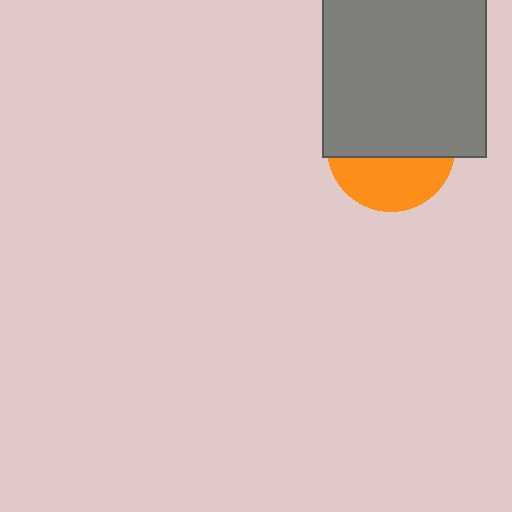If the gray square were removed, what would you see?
You would see the complete orange circle.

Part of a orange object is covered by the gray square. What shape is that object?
It is a circle.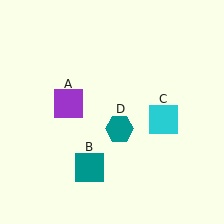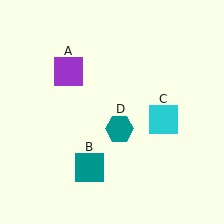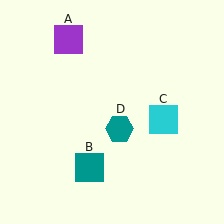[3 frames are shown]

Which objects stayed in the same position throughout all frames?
Teal square (object B) and cyan square (object C) and teal hexagon (object D) remained stationary.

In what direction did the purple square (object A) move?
The purple square (object A) moved up.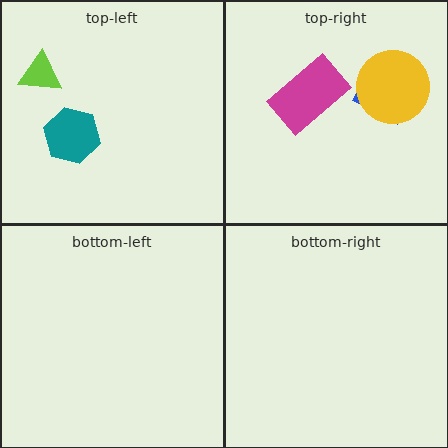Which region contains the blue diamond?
The top-right region.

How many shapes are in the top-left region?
2.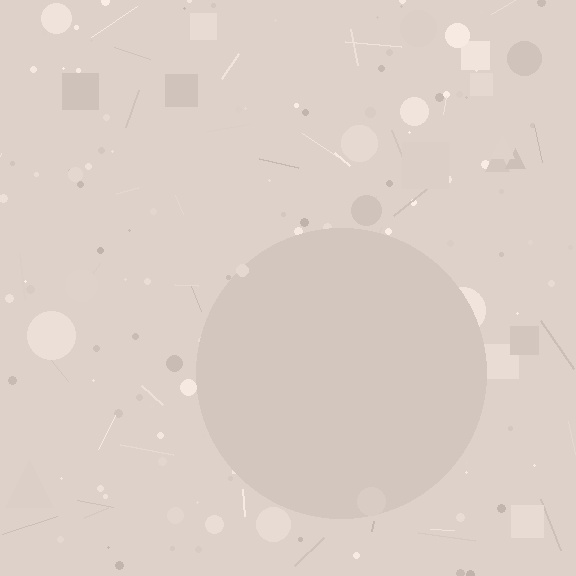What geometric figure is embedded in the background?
A circle is embedded in the background.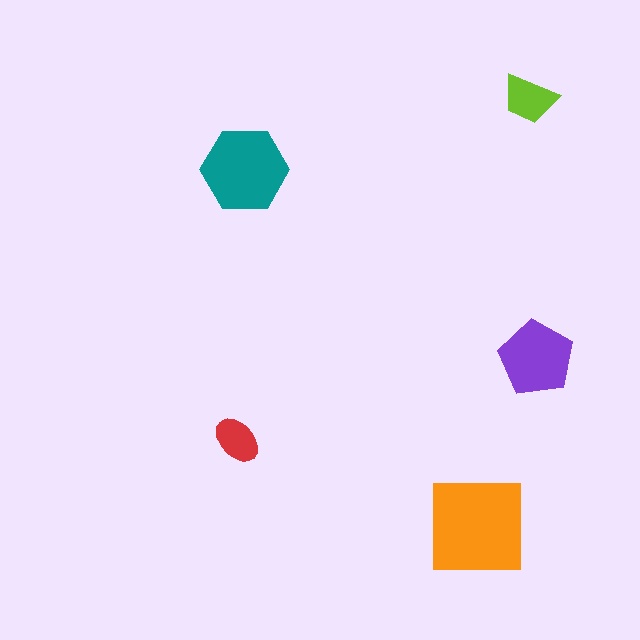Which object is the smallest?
The red ellipse.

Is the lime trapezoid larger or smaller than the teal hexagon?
Smaller.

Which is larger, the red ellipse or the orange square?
The orange square.